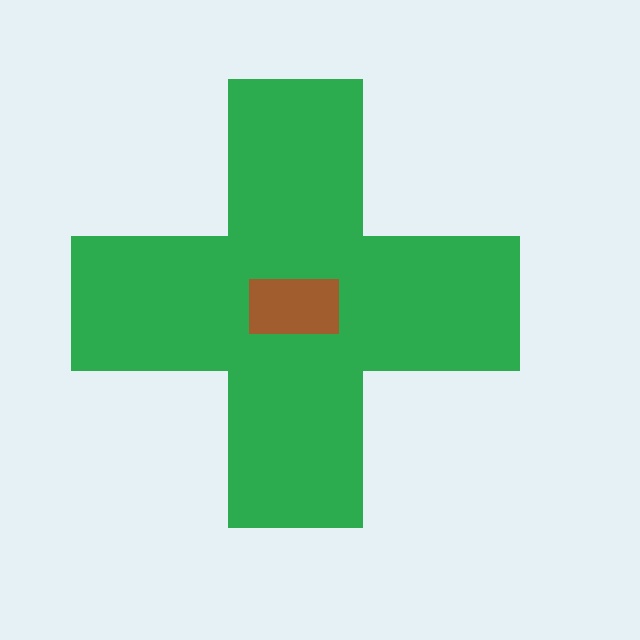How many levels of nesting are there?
2.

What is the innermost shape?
The brown rectangle.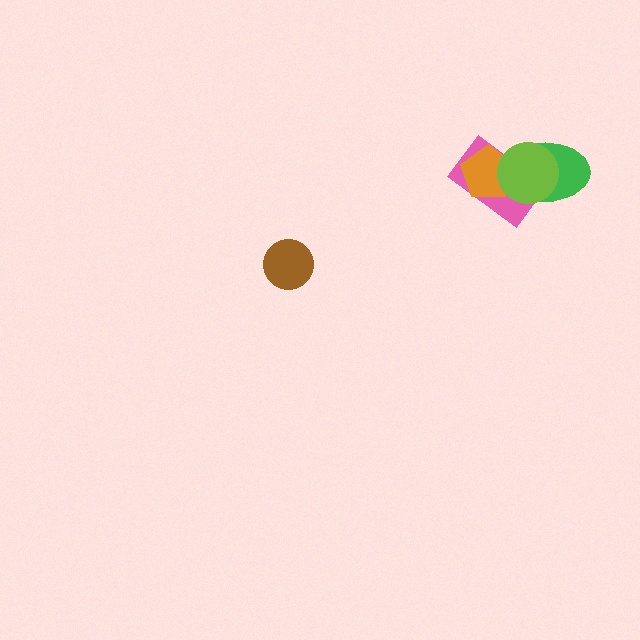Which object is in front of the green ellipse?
The lime circle is in front of the green ellipse.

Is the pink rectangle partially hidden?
Yes, it is partially covered by another shape.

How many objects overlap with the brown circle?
0 objects overlap with the brown circle.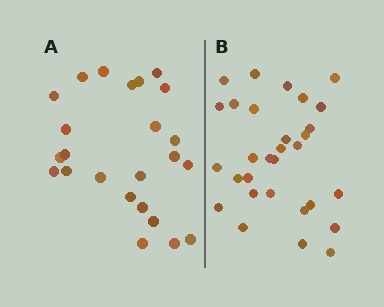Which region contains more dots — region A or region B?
Region B (the right region) has more dots.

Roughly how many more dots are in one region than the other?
Region B has about 6 more dots than region A.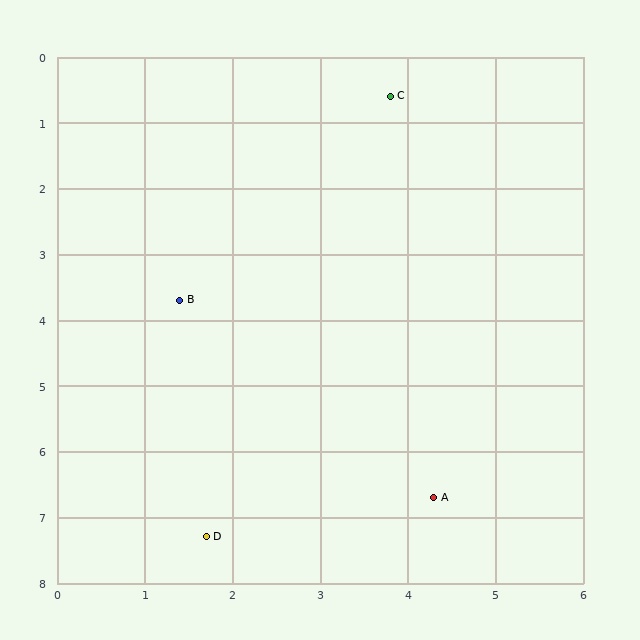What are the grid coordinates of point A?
Point A is at approximately (4.3, 6.7).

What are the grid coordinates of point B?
Point B is at approximately (1.4, 3.7).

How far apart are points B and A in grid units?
Points B and A are about 4.2 grid units apart.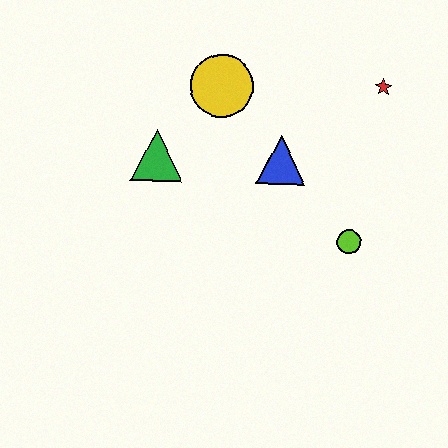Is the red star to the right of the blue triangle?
Yes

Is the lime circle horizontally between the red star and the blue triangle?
Yes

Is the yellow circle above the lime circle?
Yes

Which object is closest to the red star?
The blue triangle is closest to the red star.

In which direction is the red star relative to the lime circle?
The red star is above the lime circle.